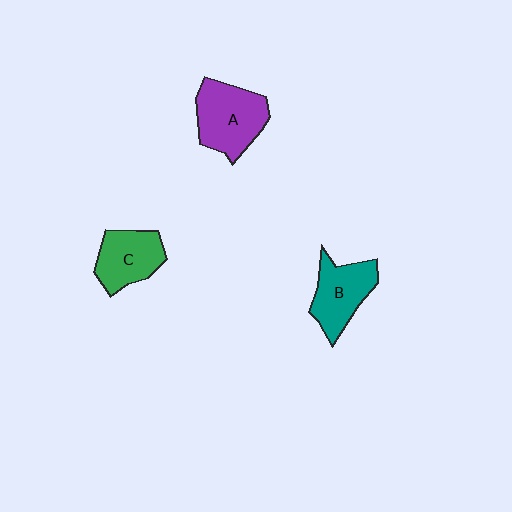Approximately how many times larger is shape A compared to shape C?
Approximately 1.3 times.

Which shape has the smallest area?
Shape C (green).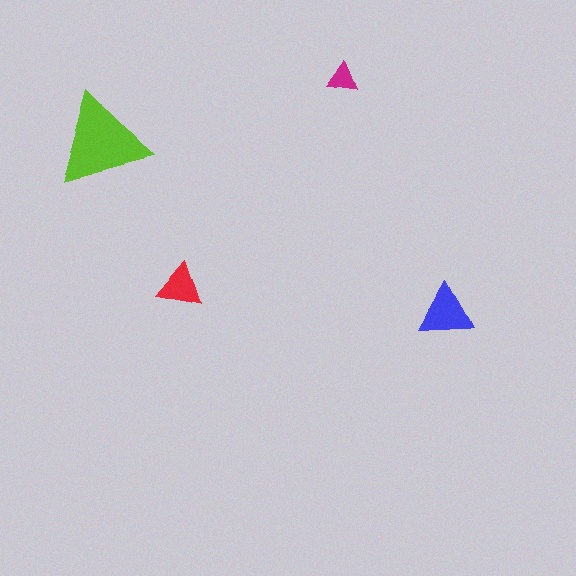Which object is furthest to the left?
The lime triangle is leftmost.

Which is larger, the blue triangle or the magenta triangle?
The blue one.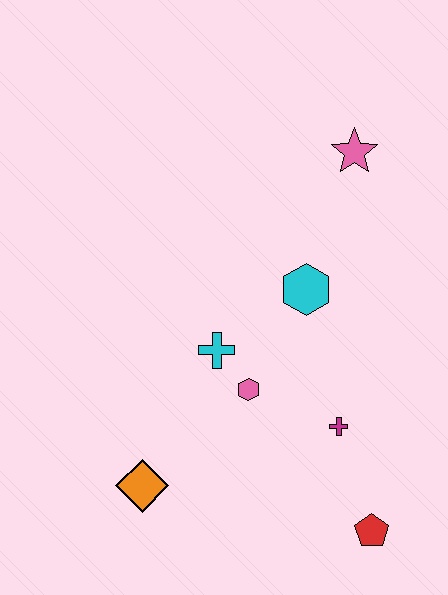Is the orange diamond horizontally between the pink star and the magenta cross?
No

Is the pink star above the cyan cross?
Yes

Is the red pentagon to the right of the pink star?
Yes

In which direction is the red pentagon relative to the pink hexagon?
The red pentagon is below the pink hexagon.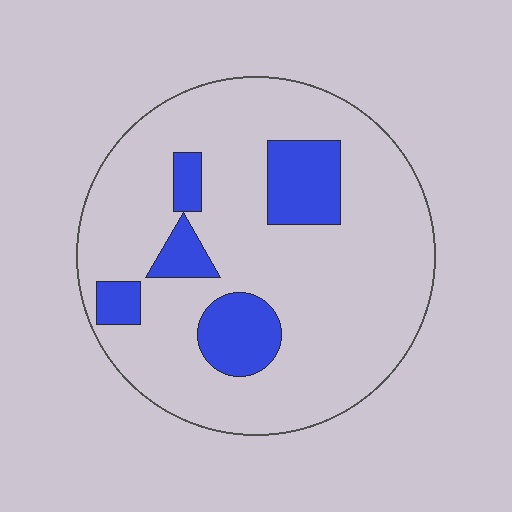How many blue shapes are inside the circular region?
5.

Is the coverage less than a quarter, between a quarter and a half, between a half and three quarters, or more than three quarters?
Less than a quarter.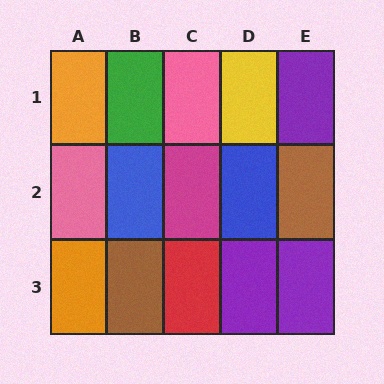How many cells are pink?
2 cells are pink.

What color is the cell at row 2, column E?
Brown.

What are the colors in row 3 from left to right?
Orange, brown, red, purple, purple.